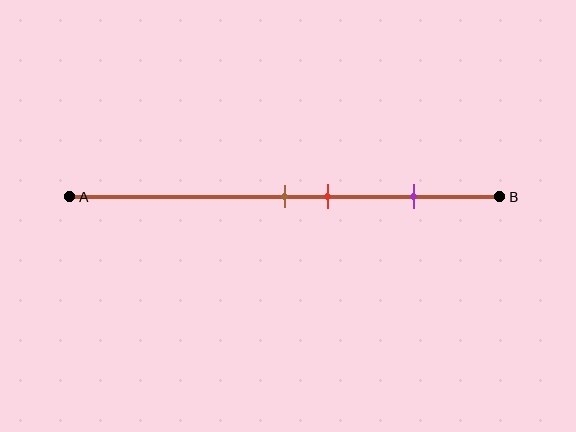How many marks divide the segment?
There are 3 marks dividing the segment.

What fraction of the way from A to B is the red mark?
The red mark is approximately 60% (0.6) of the way from A to B.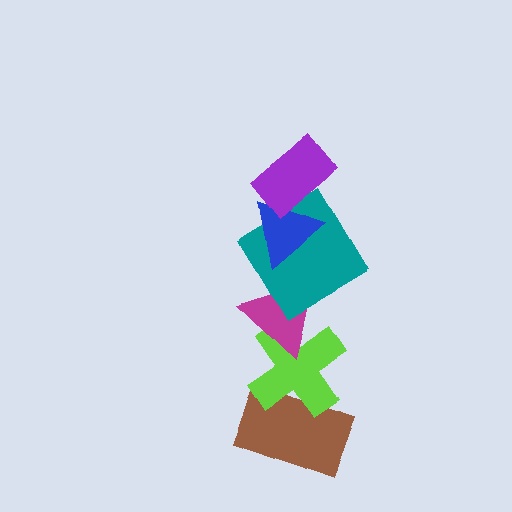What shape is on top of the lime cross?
The magenta triangle is on top of the lime cross.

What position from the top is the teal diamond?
The teal diamond is 3rd from the top.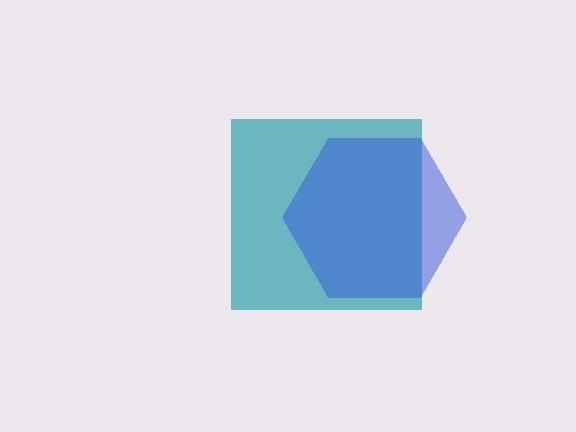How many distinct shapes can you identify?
There are 2 distinct shapes: a teal square, a blue hexagon.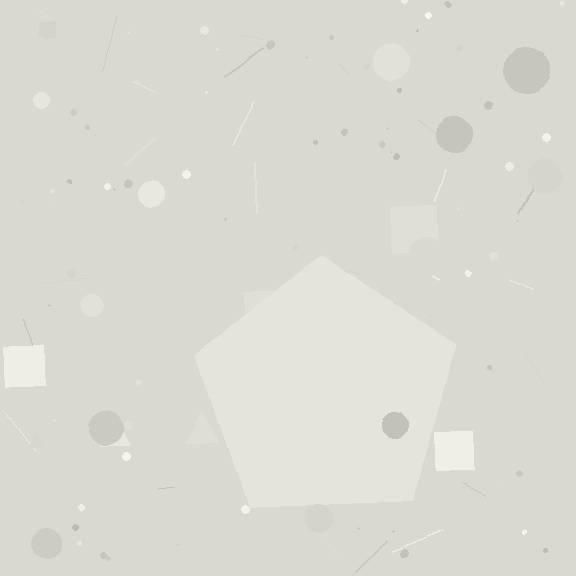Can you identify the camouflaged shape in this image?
The camouflaged shape is a pentagon.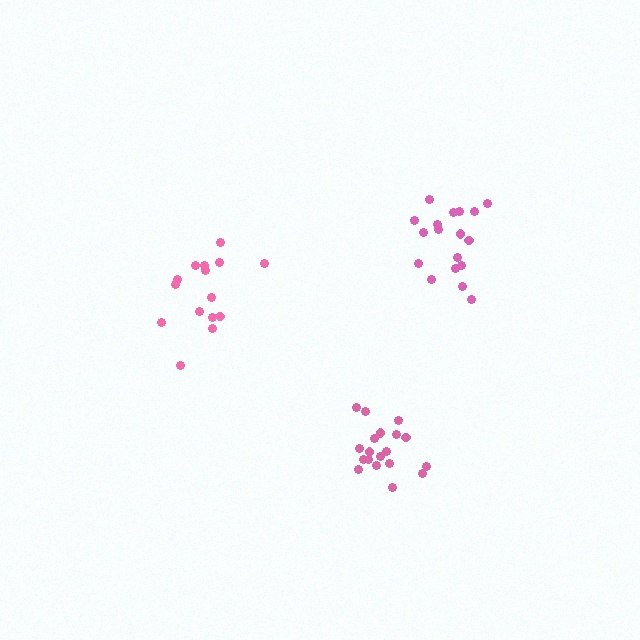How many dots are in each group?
Group 1: 18 dots, Group 2: 15 dots, Group 3: 19 dots (52 total).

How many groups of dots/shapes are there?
There are 3 groups.